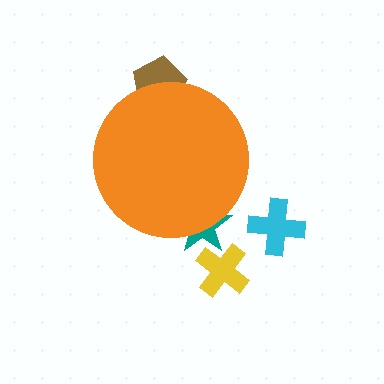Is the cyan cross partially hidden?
No, the cyan cross is fully visible.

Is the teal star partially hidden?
Yes, the teal star is partially hidden behind the orange circle.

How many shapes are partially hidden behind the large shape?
2 shapes are partially hidden.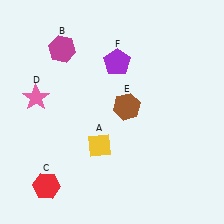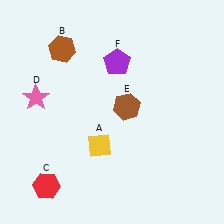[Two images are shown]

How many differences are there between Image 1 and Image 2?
There is 1 difference between the two images.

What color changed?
The hexagon (B) changed from magenta in Image 1 to brown in Image 2.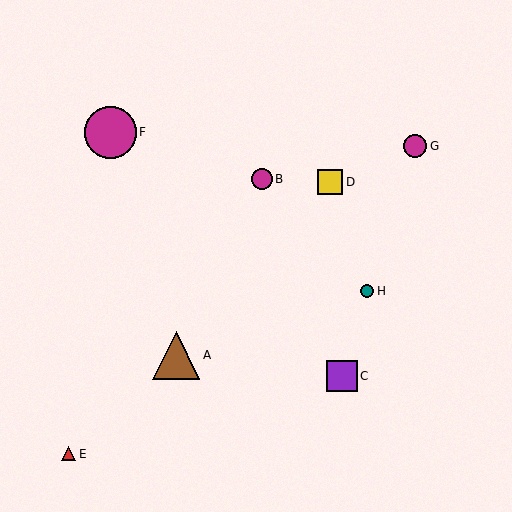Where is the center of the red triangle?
The center of the red triangle is at (68, 454).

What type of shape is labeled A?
Shape A is a brown triangle.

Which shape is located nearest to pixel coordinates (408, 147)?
The magenta circle (labeled G) at (415, 146) is nearest to that location.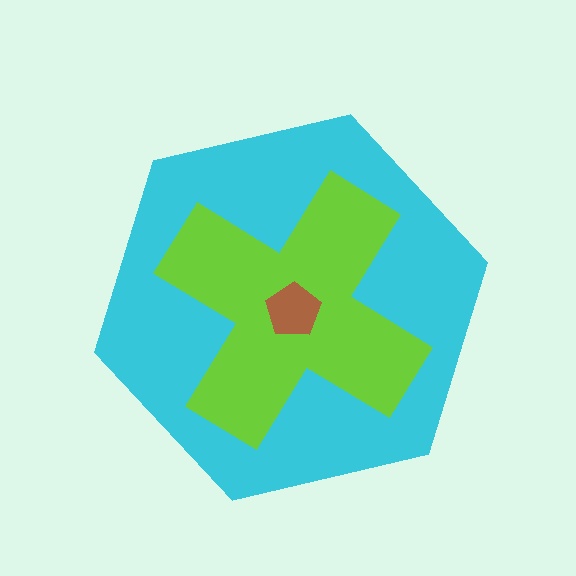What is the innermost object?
The brown pentagon.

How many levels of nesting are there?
3.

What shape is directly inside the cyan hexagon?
The lime cross.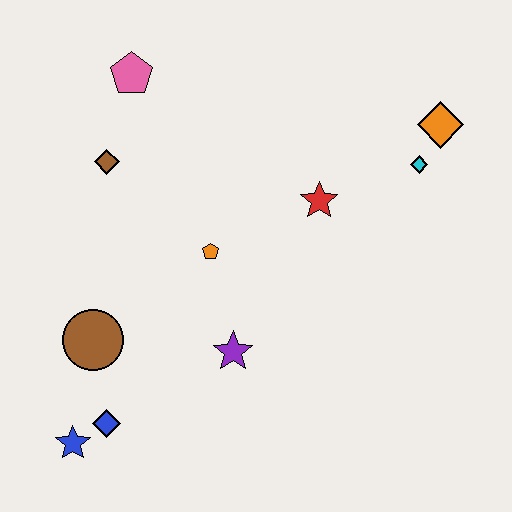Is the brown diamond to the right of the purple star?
No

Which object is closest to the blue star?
The blue diamond is closest to the blue star.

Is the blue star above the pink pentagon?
No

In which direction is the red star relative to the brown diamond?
The red star is to the right of the brown diamond.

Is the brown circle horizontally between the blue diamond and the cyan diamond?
No